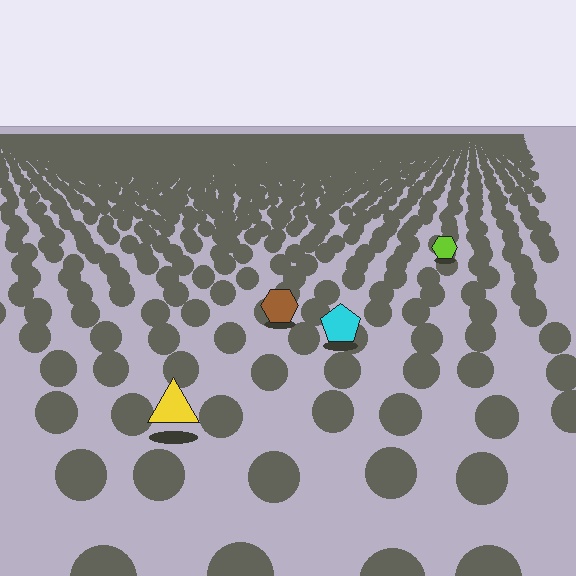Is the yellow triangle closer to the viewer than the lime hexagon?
Yes. The yellow triangle is closer — you can tell from the texture gradient: the ground texture is coarser near it.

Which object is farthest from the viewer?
The lime hexagon is farthest from the viewer. It appears smaller and the ground texture around it is denser.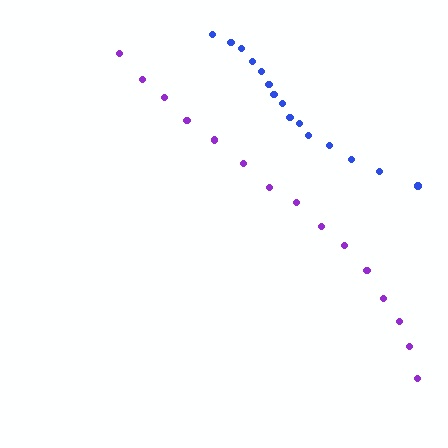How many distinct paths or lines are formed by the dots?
There are 2 distinct paths.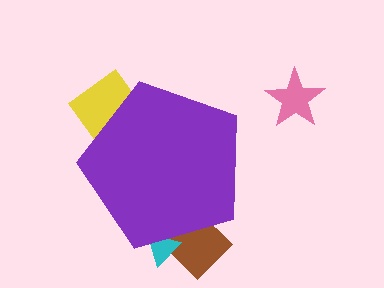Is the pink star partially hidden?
No, the pink star is fully visible.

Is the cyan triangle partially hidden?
Yes, the cyan triangle is partially hidden behind the purple pentagon.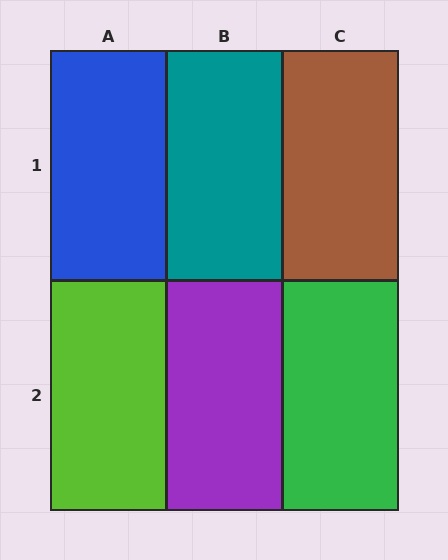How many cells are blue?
1 cell is blue.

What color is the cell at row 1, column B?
Teal.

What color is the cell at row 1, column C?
Brown.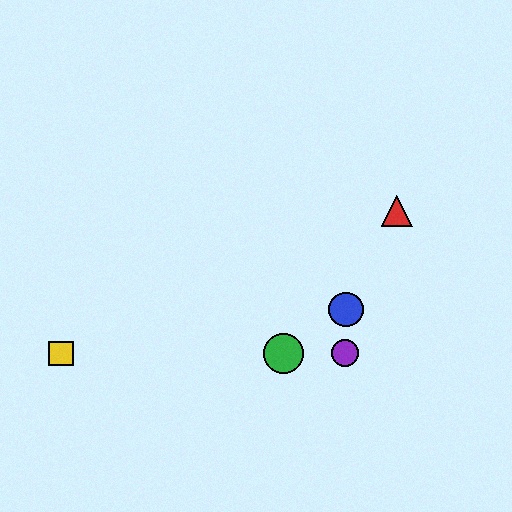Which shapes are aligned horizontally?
The green circle, the yellow square, the purple circle are aligned horizontally.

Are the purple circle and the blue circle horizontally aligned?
No, the purple circle is at y≈353 and the blue circle is at y≈309.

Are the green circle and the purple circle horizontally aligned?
Yes, both are at y≈353.